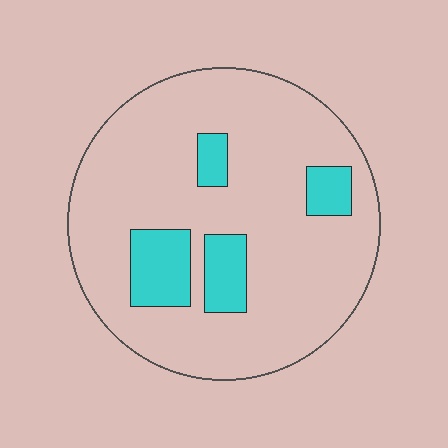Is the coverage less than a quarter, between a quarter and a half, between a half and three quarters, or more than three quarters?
Less than a quarter.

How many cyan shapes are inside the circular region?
4.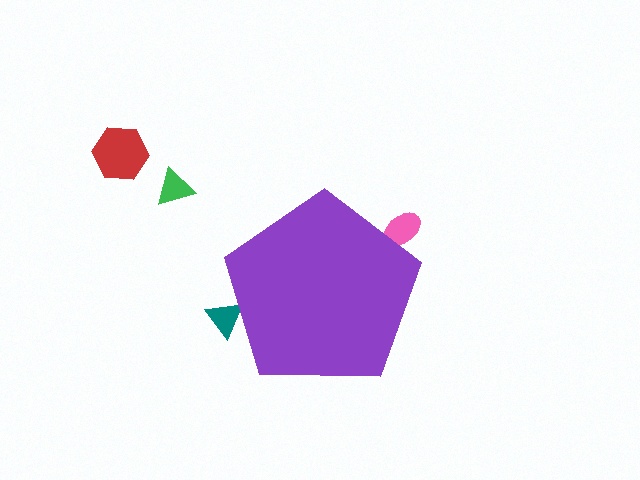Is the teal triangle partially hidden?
Yes, the teal triangle is partially hidden behind the purple pentagon.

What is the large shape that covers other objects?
A purple pentagon.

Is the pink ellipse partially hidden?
Yes, the pink ellipse is partially hidden behind the purple pentagon.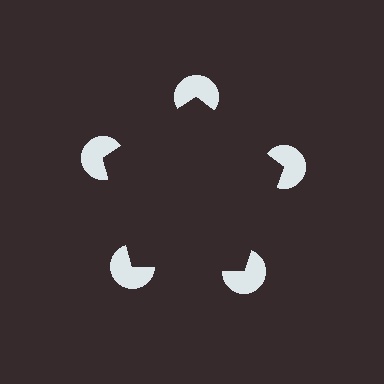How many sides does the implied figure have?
5 sides.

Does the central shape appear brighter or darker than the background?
It typically appears slightly darker than the background, even though no actual brightness change is drawn.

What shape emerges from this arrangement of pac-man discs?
An illusory pentagon — its edges are inferred from the aligned wedge cuts in the pac-man discs, not physically drawn.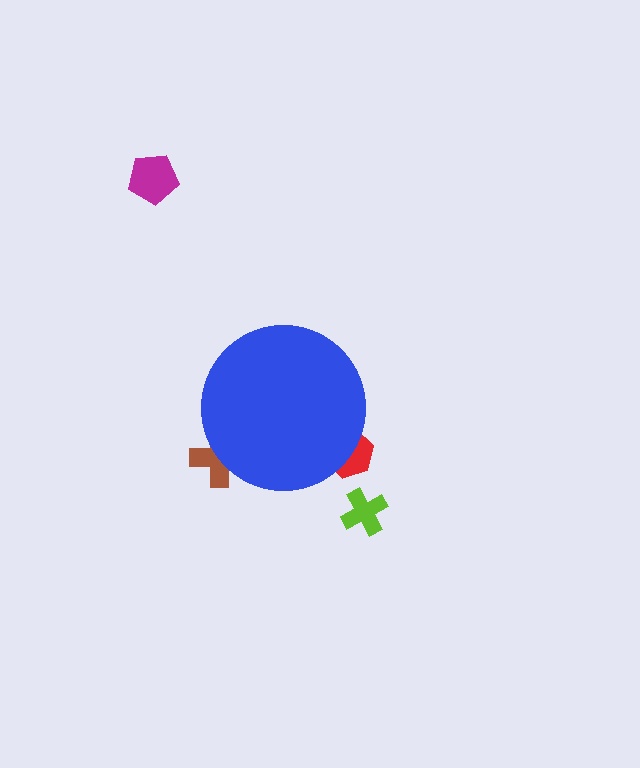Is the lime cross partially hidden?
No, the lime cross is fully visible.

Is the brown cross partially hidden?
Yes, the brown cross is partially hidden behind the blue circle.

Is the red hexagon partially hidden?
Yes, the red hexagon is partially hidden behind the blue circle.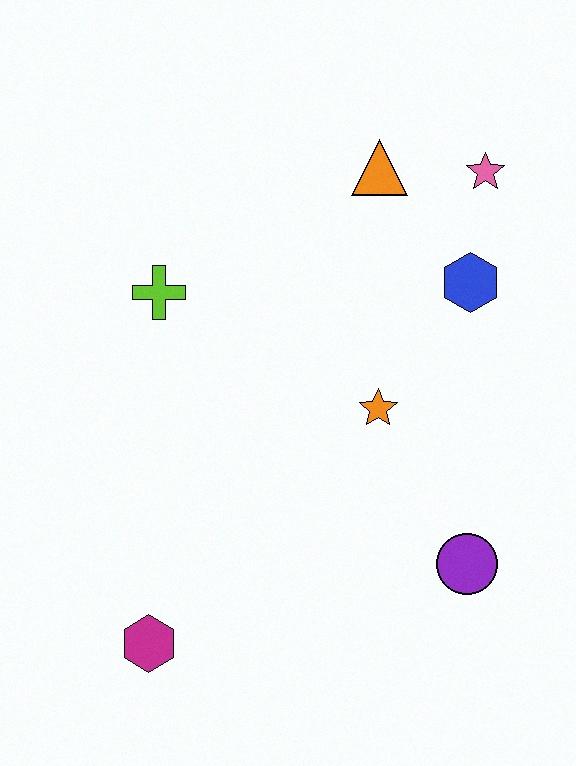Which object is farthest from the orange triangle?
The magenta hexagon is farthest from the orange triangle.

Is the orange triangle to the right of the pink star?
No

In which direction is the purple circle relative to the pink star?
The purple circle is below the pink star.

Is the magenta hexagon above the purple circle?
No